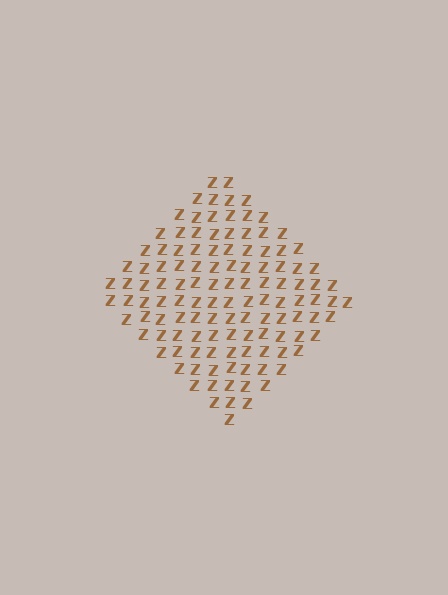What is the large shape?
The large shape is a diamond.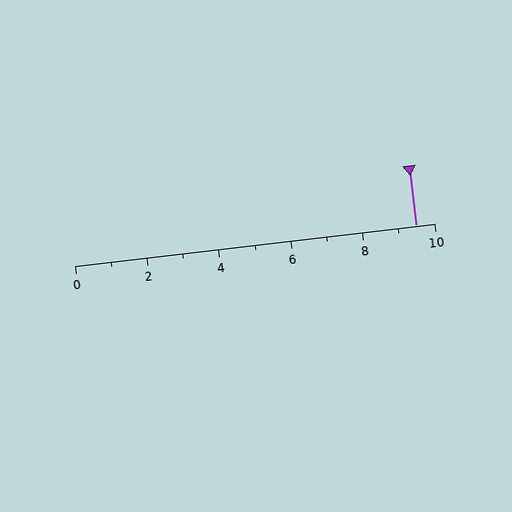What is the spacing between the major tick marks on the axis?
The major ticks are spaced 2 apart.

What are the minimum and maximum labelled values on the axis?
The axis runs from 0 to 10.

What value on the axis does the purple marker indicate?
The marker indicates approximately 9.5.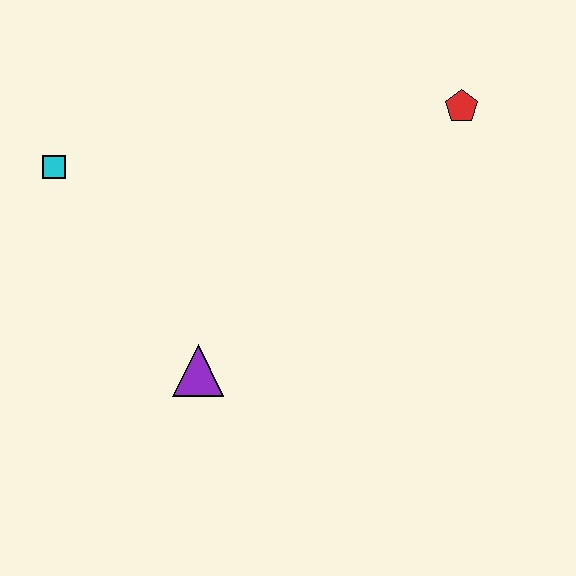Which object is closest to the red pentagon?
The purple triangle is closest to the red pentagon.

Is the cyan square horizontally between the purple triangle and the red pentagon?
No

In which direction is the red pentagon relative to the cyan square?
The red pentagon is to the right of the cyan square.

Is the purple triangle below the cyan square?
Yes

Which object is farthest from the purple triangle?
The red pentagon is farthest from the purple triangle.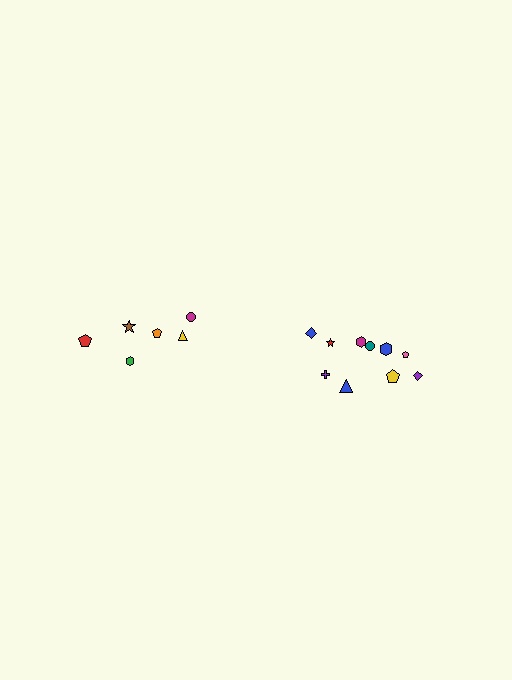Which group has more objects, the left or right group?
The right group.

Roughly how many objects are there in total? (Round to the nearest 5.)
Roughly 15 objects in total.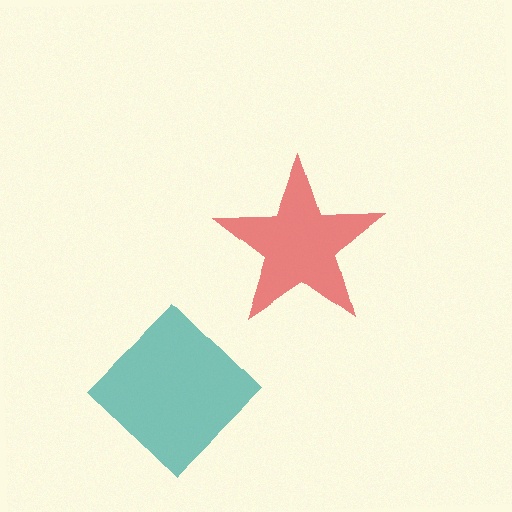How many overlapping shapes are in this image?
There are 2 overlapping shapes in the image.